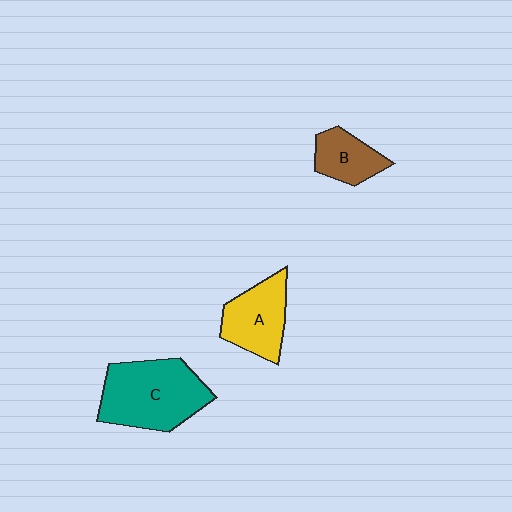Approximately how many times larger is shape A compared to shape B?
Approximately 1.4 times.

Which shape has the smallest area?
Shape B (brown).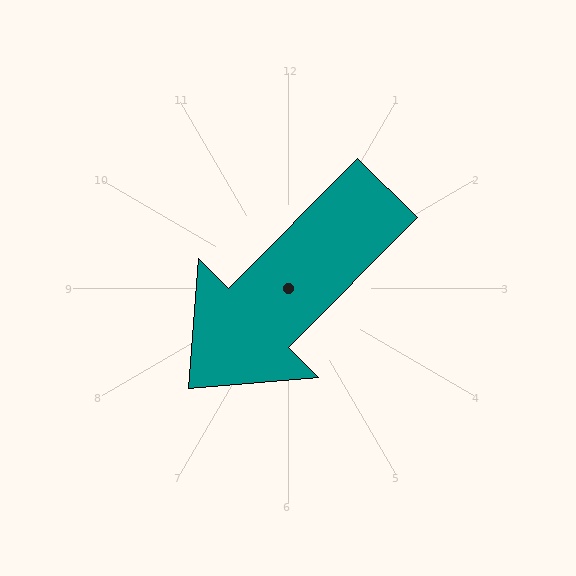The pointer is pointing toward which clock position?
Roughly 7 o'clock.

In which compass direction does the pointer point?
Southwest.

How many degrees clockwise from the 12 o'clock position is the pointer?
Approximately 225 degrees.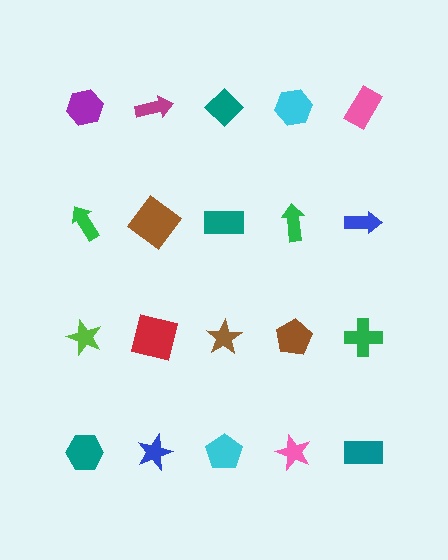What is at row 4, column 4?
A pink star.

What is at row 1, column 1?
A purple hexagon.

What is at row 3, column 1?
A lime star.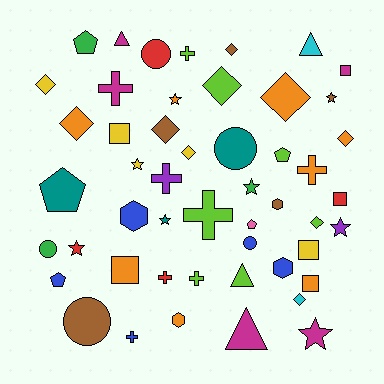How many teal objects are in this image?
There are 3 teal objects.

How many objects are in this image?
There are 50 objects.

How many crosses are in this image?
There are 8 crosses.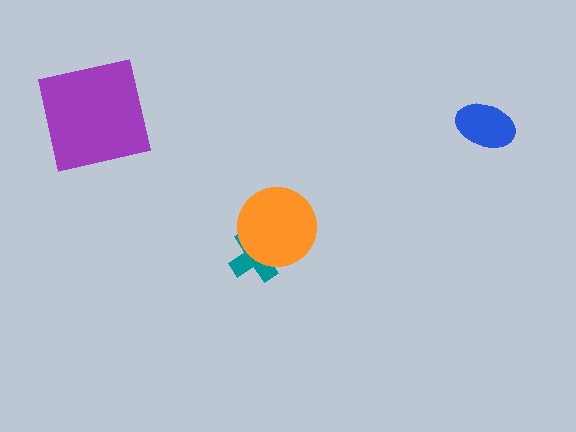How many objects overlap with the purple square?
0 objects overlap with the purple square.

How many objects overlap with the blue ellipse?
0 objects overlap with the blue ellipse.